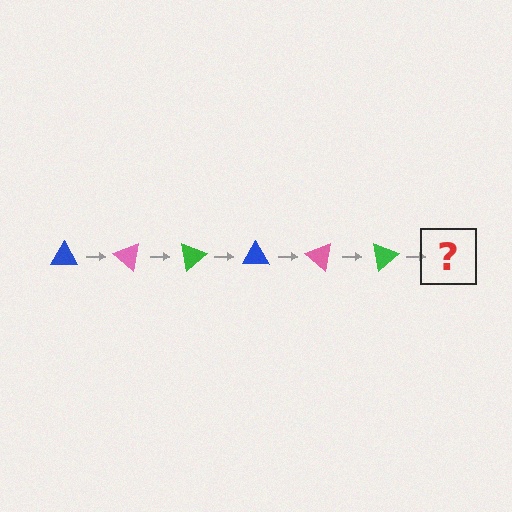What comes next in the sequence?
The next element should be a blue triangle, rotated 240 degrees from the start.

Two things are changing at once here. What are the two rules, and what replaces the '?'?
The two rules are that it rotates 40 degrees each step and the color cycles through blue, pink, and green. The '?' should be a blue triangle, rotated 240 degrees from the start.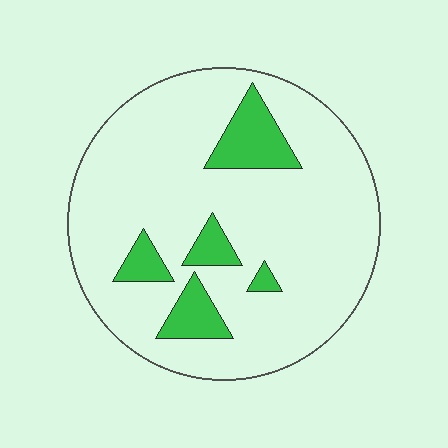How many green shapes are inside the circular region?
5.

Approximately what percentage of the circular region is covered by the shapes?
Approximately 15%.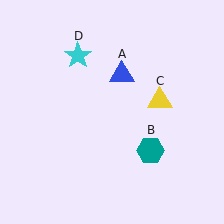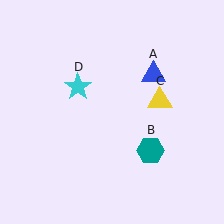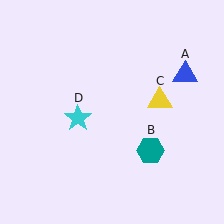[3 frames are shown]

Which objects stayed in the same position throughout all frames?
Teal hexagon (object B) and yellow triangle (object C) remained stationary.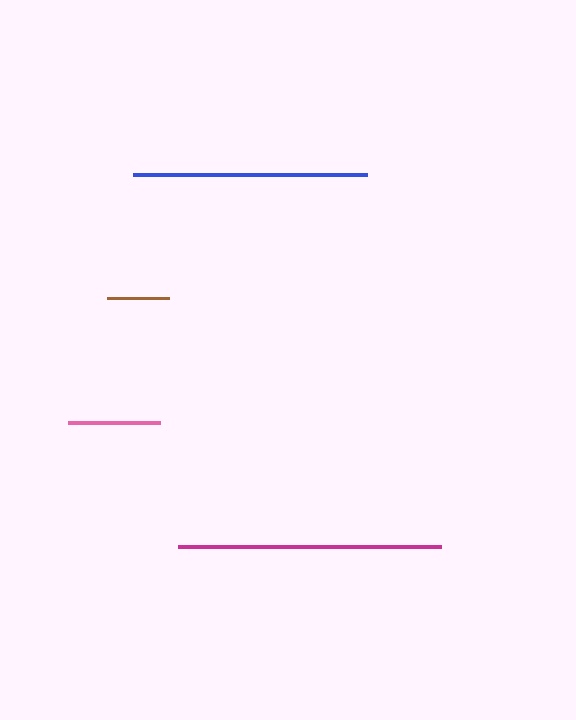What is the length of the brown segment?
The brown segment is approximately 62 pixels long.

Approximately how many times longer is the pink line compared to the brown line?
The pink line is approximately 1.5 times the length of the brown line.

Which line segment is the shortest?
The brown line is the shortest at approximately 62 pixels.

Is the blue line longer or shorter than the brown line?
The blue line is longer than the brown line.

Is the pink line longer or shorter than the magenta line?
The magenta line is longer than the pink line.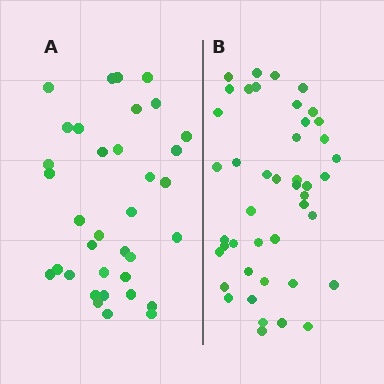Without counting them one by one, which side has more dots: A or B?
Region B (the right region) has more dots.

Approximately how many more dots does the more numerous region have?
Region B has roughly 8 or so more dots than region A.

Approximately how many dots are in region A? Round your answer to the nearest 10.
About 40 dots. (The exact count is 35, which rounds to 40.)